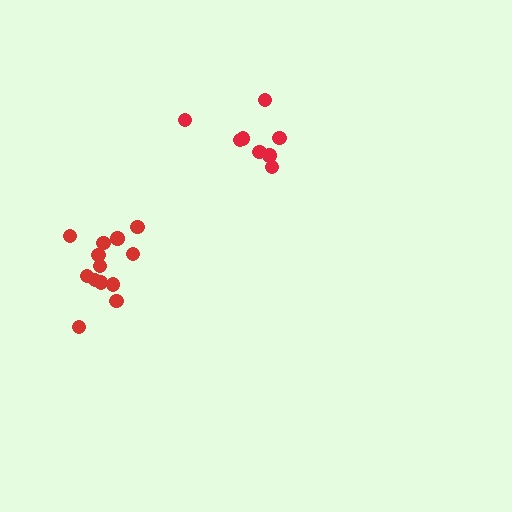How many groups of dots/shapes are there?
There are 2 groups.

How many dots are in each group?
Group 1: 8 dots, Group 2: 13 dots (21 total).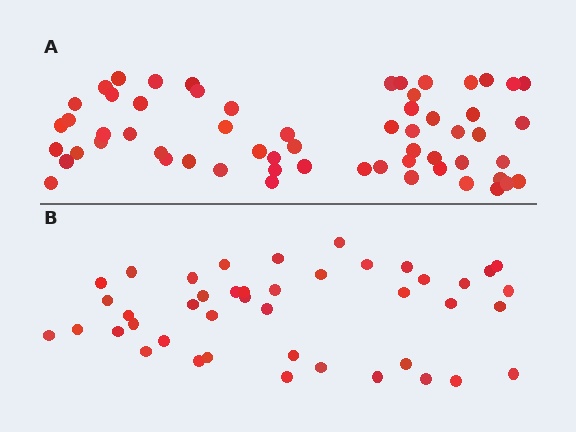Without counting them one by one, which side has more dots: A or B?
Region A (the top region) has more dots.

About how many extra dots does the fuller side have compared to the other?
Region A has approximately 15 more dots than region B.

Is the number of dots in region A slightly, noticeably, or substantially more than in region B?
Region A has noticeably more, but not dramatically so. The ratio is roughly 1.4 to 1.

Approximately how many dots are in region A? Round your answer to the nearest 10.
About 60 dots.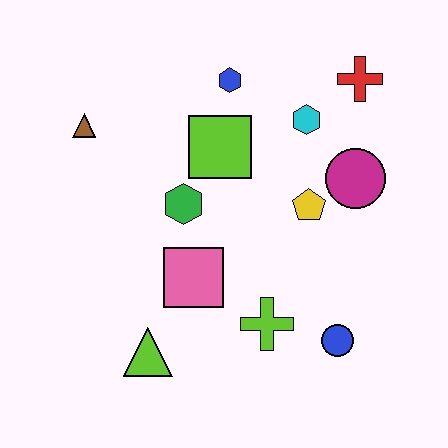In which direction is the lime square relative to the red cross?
The lime square is to the left of the red cross.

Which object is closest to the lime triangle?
The pink square is closest to the lime triangle.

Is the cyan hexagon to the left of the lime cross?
No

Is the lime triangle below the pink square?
Yes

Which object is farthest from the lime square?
The blue circle is farthest from the lime square.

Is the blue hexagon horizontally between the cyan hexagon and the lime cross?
No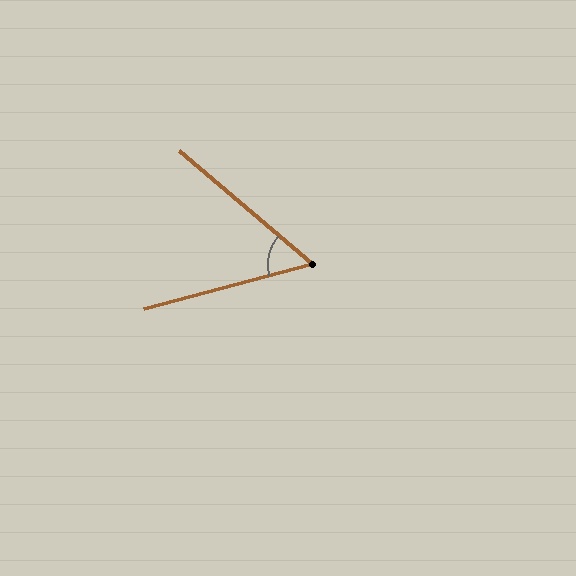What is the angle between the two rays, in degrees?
Approximately 56 degrees.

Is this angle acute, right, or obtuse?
It is acute.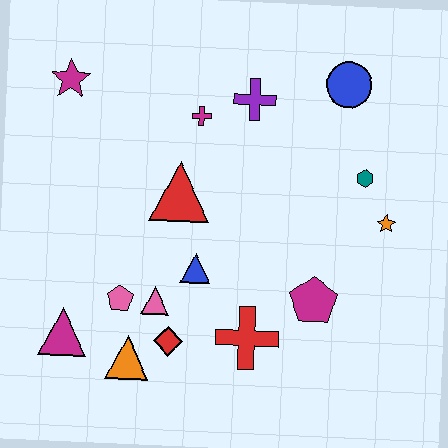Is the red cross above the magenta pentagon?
No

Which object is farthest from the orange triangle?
The blue circle is farthest from the orange triangle.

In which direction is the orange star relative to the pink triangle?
The orange star is to the right of the pink triangle.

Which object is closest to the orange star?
The teal hexagon is closest to the orange star.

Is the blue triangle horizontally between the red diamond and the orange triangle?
No